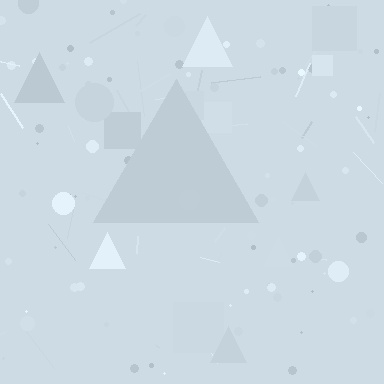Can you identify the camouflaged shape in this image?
The camouflaged shape is a triangle.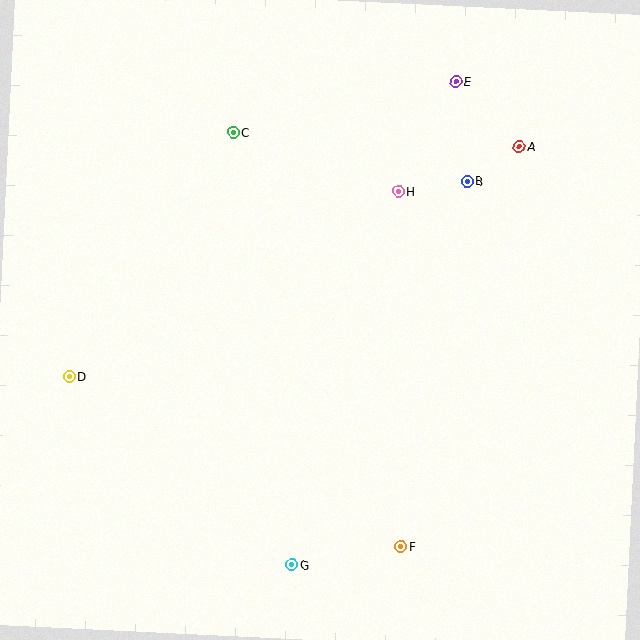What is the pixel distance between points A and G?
The distance between A and G is 476 pixels.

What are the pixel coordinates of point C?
Point C is at (233, 132).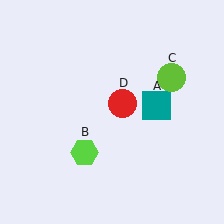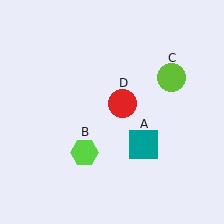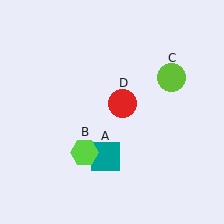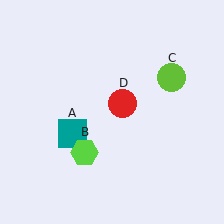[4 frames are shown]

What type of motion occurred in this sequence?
The teal square (object A) rotated clockwise around the center of the scene.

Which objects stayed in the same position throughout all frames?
Lime hexagon (object B) and lime circle (object C) and red circle (object D) remained stationary.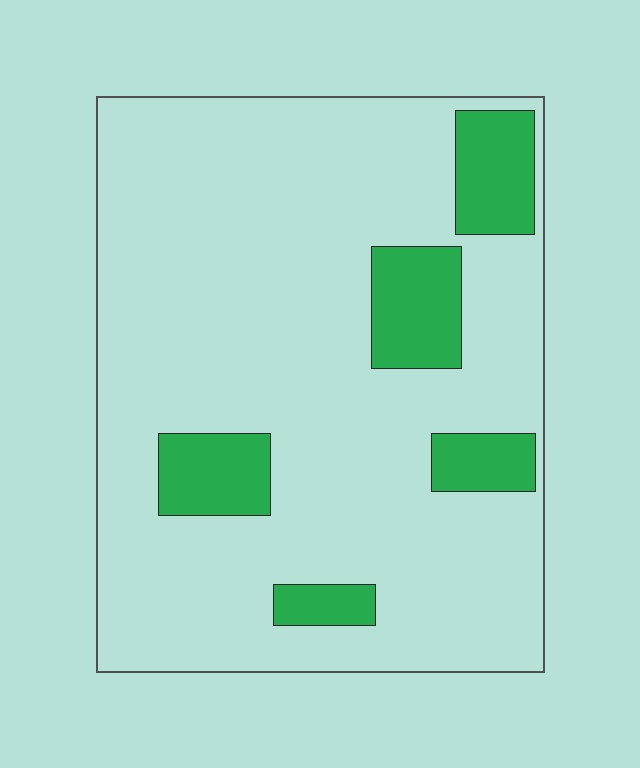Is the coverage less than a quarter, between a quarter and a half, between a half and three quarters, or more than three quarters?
Less than a quarter.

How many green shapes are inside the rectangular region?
5.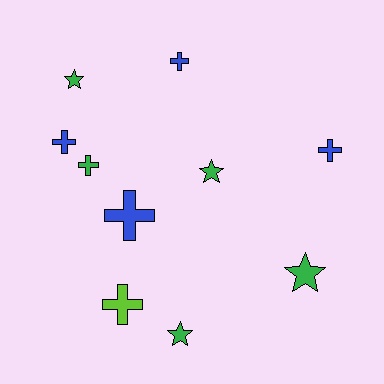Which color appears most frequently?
Green, with 5 objects.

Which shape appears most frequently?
Cross, with 6 objects.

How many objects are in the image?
There are 10 objects.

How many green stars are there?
There are 4 green stars.